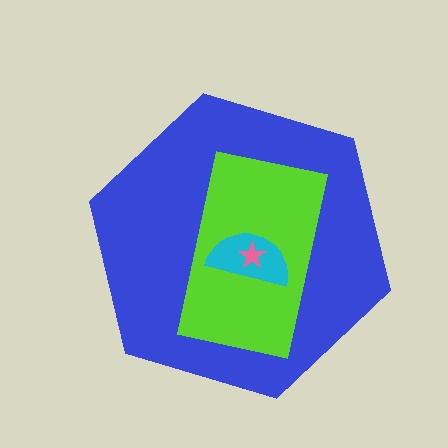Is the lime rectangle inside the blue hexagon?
Yes.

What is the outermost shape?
The blue hexagon.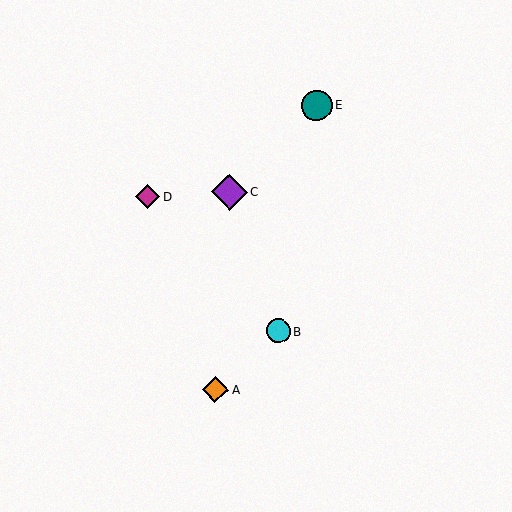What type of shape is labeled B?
Shape B is a cyan circle.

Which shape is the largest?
The purple diamond (labeled C) is the largest.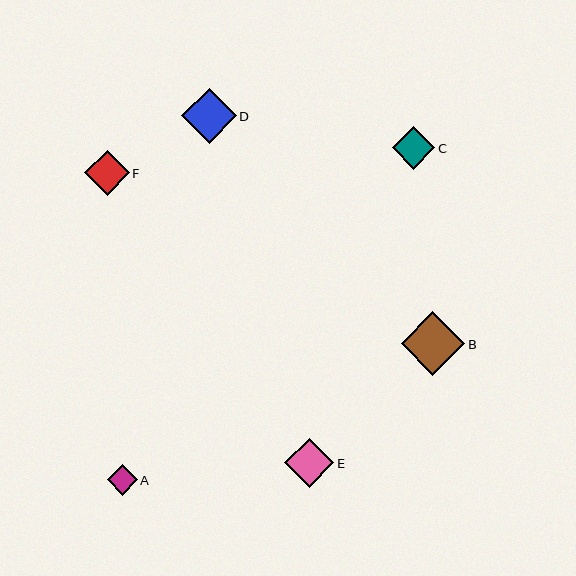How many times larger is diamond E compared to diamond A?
Diamond E is approximately 1.6 times the size of diamond A.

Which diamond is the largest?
Diamond B is the largest with a size of approximately 64 pixels.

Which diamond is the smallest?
Diamond A is the smallest with a size of approximately 30 pixels.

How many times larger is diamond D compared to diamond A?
Diamond D is approximately 1.8 times the size of diamond A.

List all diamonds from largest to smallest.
From largest to smallest: B, D, E, F, C, A.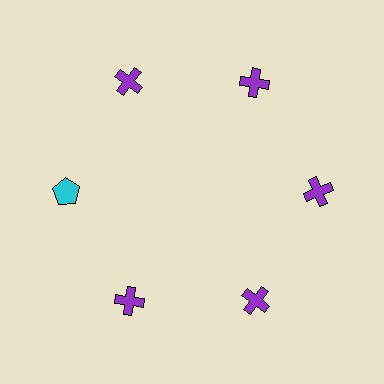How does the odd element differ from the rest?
It differs in both color (cyan instead of purple) and shape (pentagon instead of cross).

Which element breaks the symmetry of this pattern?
The cyan pentagon at roughly the 9 o'clock position breaks the symmetry. All other shapes are purple crosses.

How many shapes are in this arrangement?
There are 6 shapes arranged in a ring pattern.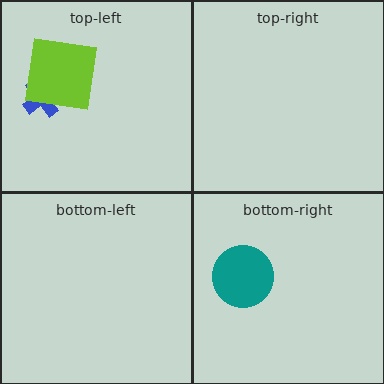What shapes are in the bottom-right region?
The teal circle.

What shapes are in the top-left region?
The blue cross, the lime square.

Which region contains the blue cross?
The top-left region.